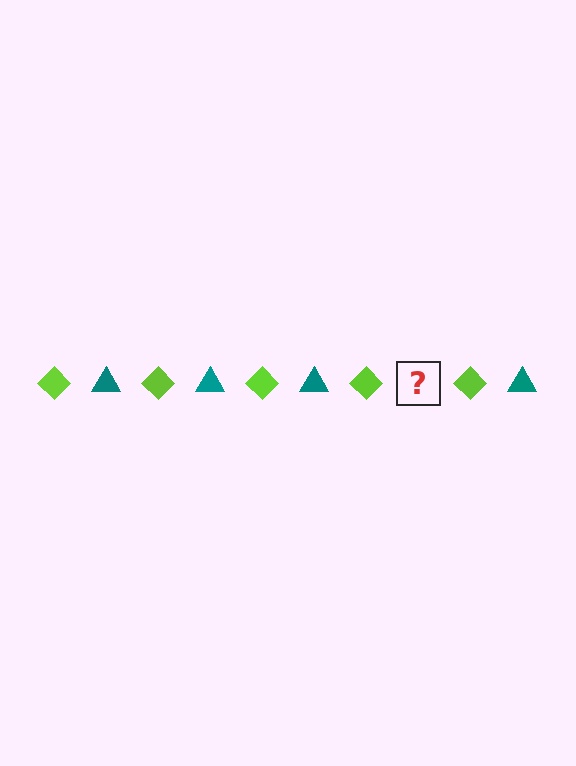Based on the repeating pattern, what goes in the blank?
The blank should be a teal triangle.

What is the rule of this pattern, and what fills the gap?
The rule is that the pattern alternates between lime diamond and teal triangle. The gap should be filled with a teal triangle.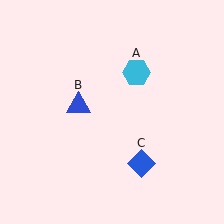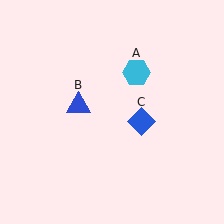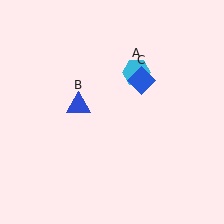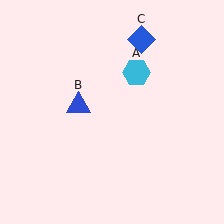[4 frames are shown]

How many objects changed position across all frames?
1 object changed position: blue diamond (object C).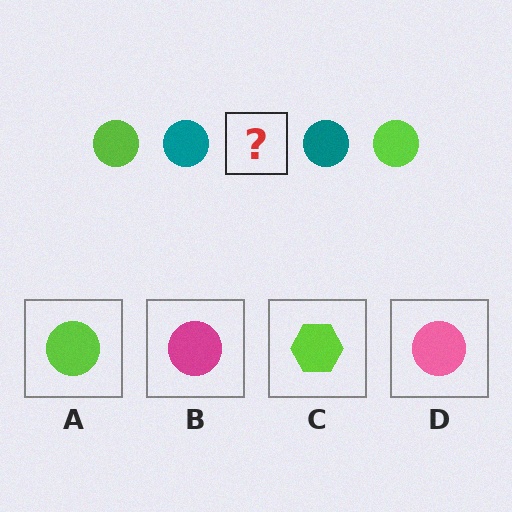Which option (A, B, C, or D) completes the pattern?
A.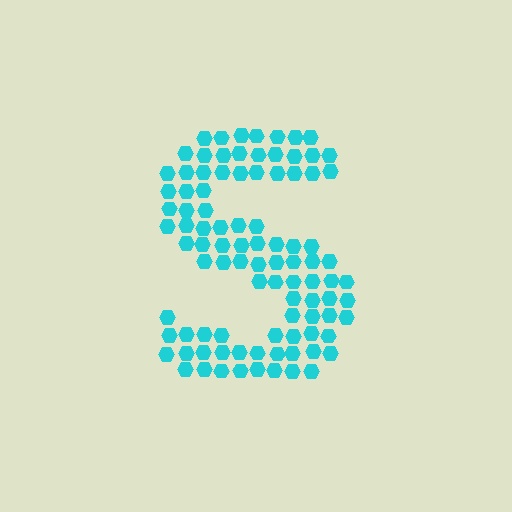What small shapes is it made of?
It is made of small hexagons.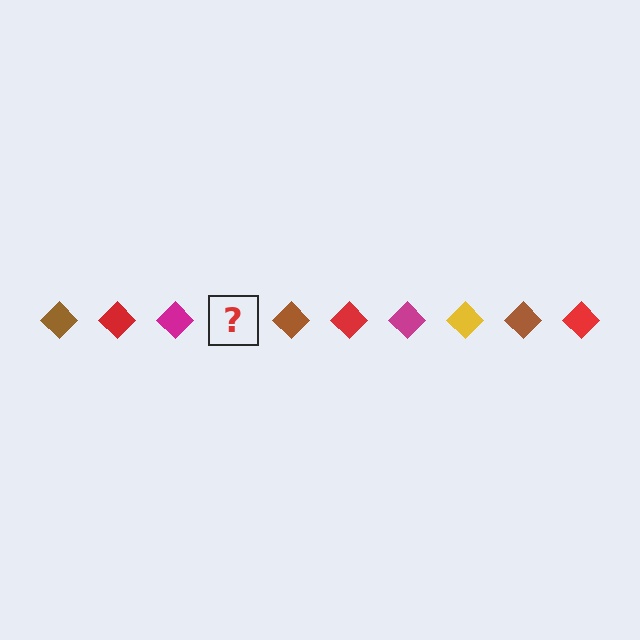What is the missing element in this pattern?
The missing element is a yellow diamond.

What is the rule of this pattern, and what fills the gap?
The rule is that the pattern cycles through brown, red, magenta, yellow diamonds. The gap should be filled with a yellow diamond.